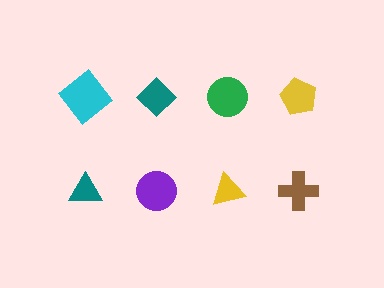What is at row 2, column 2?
A purple circle.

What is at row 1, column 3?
A green circle.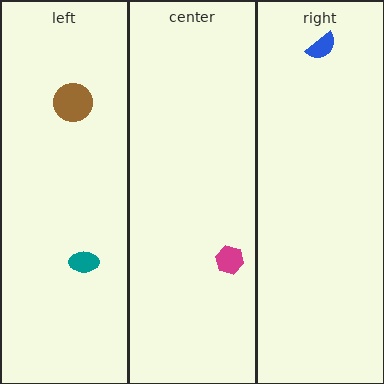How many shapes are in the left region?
2.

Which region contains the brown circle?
The left region.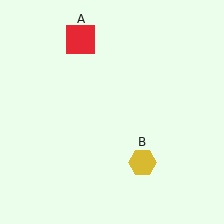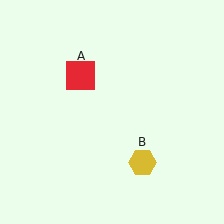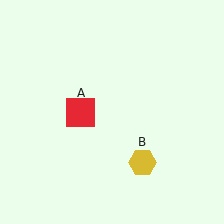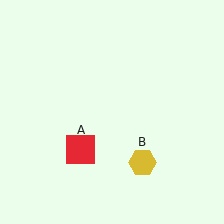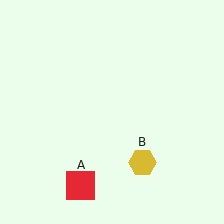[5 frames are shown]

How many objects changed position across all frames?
1 object changed position: red square (object A).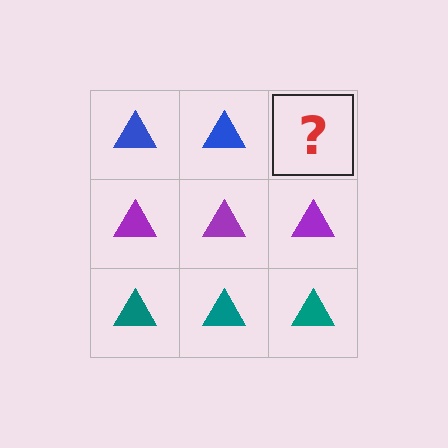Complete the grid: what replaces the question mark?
The question mark should be replaced with a blue triangle.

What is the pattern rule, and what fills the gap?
The rule is that each row has a consistent color. The gap should be filled with a blue triangle.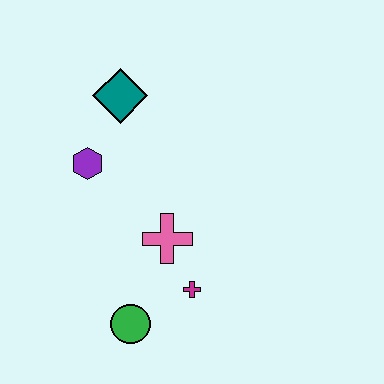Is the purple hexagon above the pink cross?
Yes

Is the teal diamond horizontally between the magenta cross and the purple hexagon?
Yes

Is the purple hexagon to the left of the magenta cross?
Yes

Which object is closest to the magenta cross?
The pink cross is closest to the magenta cross.